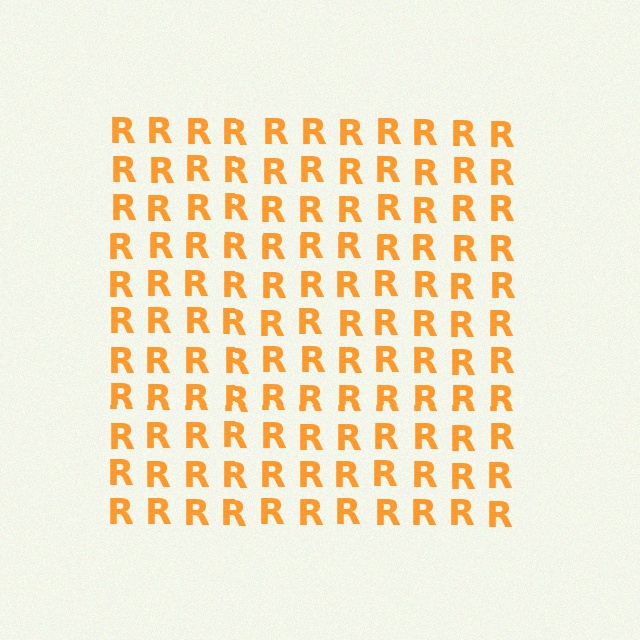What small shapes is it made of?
It is made of small letter R's.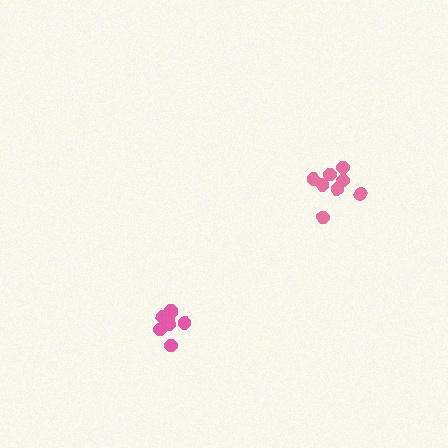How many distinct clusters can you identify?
There are 2 distinct clusters.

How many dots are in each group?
Group 1: 8 dots, Group 2: 9 dots (17 total).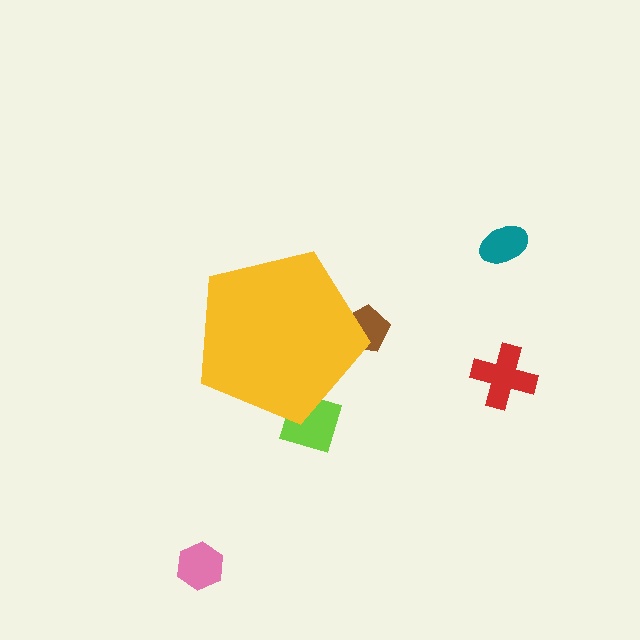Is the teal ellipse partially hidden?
No, the teal ellipse is fully visible.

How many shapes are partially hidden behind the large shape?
2 shapes are partially hidden.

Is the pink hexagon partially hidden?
No, the pink hexagon is fully visible.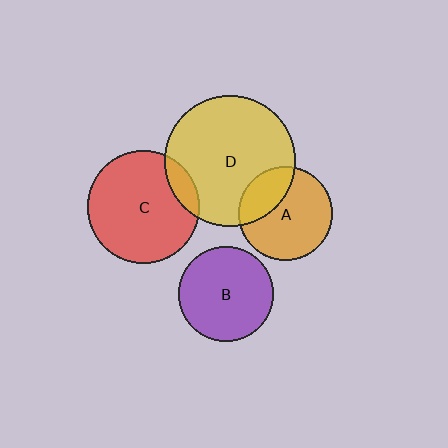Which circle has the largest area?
Circle D (yellow).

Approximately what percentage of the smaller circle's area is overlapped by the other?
Approximately 30%.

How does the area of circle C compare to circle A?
Approximately 1.4 times.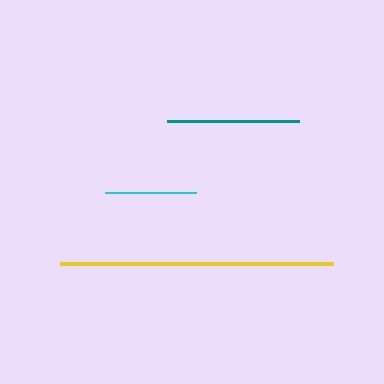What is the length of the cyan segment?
The cyan segment is approximately 91 pixels long.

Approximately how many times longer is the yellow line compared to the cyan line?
The yellow line is approximately 3.0 times the length of the cyan line.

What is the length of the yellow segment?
The yellow segment is approximately 273 pixels long.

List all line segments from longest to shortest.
From longest to shortest: yellow, teal, cyan.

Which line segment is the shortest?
The cyan line is the shortest at approximately 91 pixels.